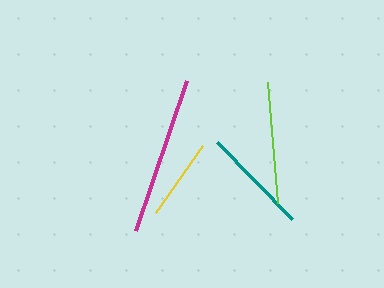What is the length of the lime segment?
The lime segment is approximately 121 pixels long.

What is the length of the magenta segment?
The magenta segment is approximately 158 pixels long.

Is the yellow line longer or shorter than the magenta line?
The magenta line is longer than the yellow line.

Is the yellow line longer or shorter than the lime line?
The lime line is longer than the yellow line.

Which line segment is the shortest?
The yellow line is the shortest at approximately 83 pixels.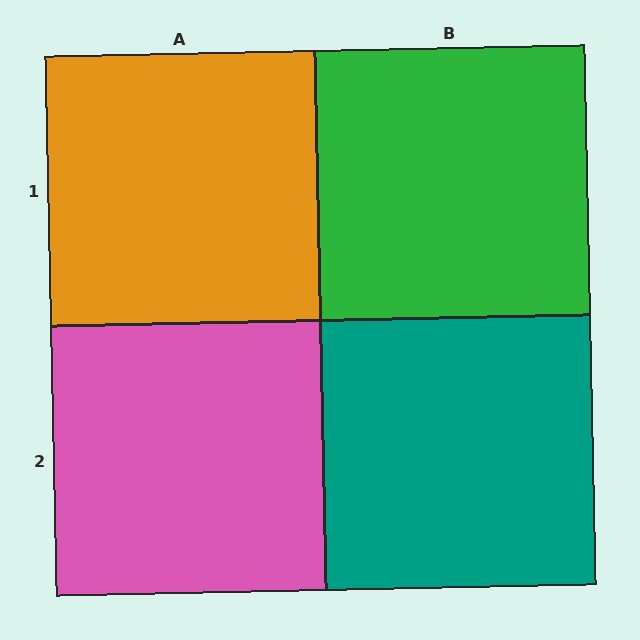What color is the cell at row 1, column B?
Green.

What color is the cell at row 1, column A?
Orange.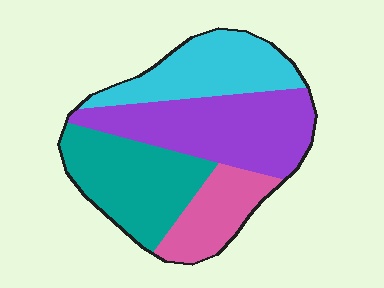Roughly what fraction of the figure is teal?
Teal covers about 25% of the figure.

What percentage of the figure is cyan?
Cyan covers about 25% of the figure.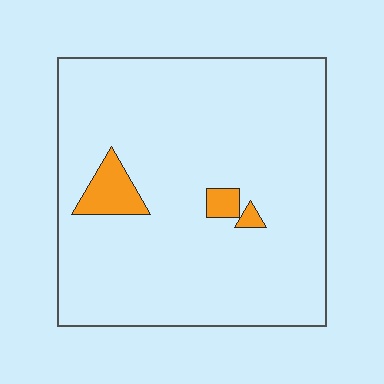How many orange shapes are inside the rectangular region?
3.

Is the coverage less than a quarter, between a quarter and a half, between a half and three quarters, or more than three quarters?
Less than a quarter.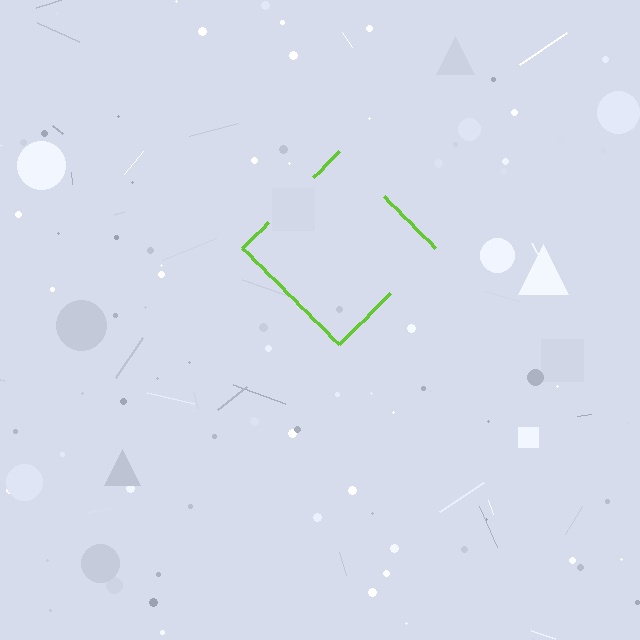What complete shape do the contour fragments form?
The contour fragments form a diamond.